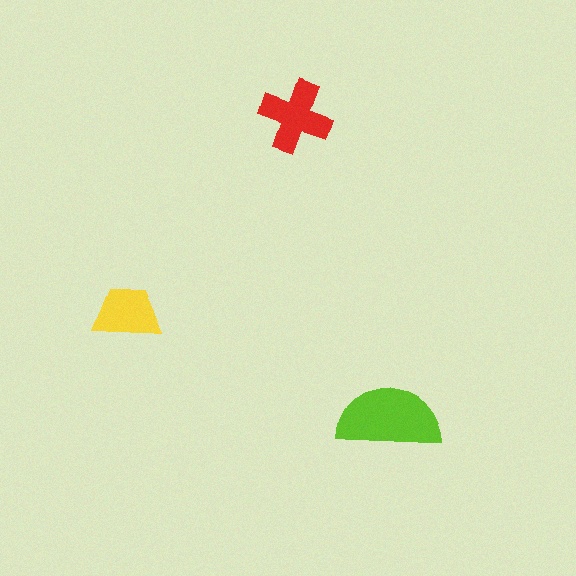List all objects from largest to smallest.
The lime semicircle, the red cross, the yellow trapezoid.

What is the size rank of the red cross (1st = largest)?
2nd.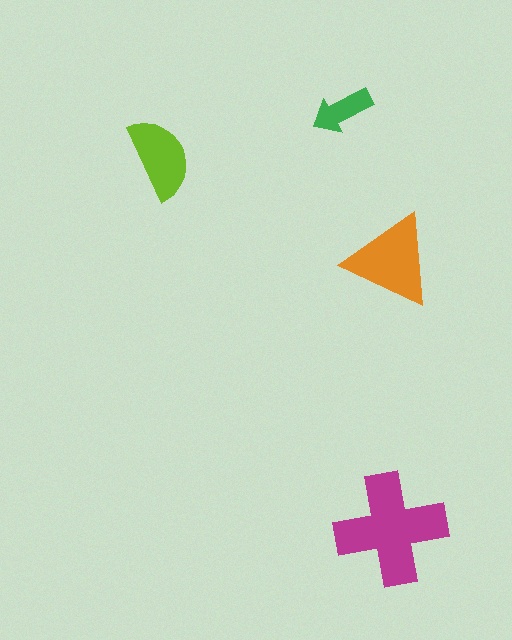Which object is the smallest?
The green arrow.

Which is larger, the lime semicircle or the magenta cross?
The magenta cross.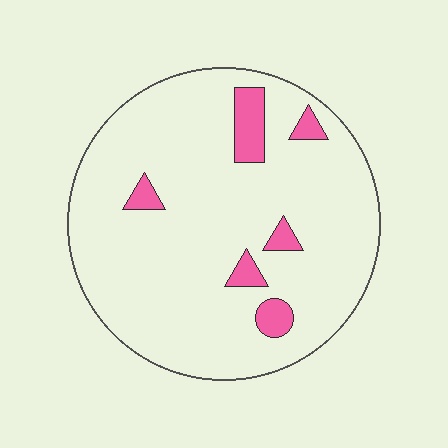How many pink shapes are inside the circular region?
6.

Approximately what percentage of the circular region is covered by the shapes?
Approximately 10%.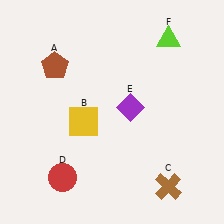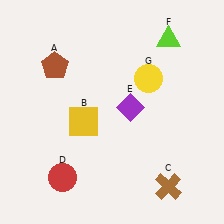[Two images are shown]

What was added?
A yellow circle (G) was added in Image 2.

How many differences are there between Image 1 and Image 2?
There is 1 difference between the two images.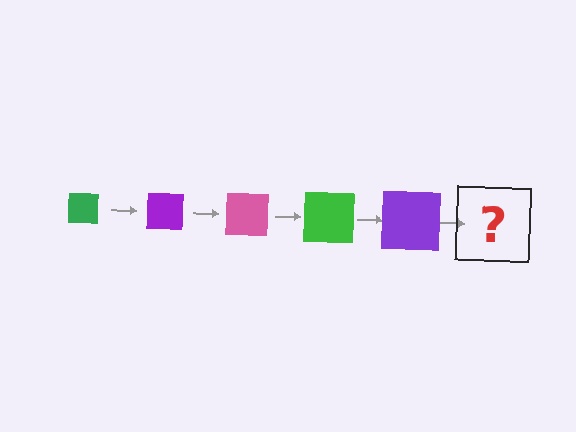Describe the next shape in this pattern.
It should be a pink square, larger than the previous one.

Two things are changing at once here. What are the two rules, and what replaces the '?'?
The two rules are that the square grows larger each step and the color cycles through green, purple, and pink. The '?' should be a pink square, larger than the previous one.